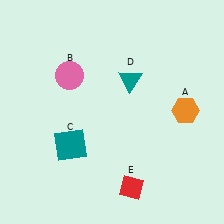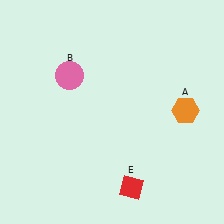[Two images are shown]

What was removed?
The teal square (C), the teal triangle (D) were removed in Image 2.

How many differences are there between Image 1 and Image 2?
There are 2 differences between the two images.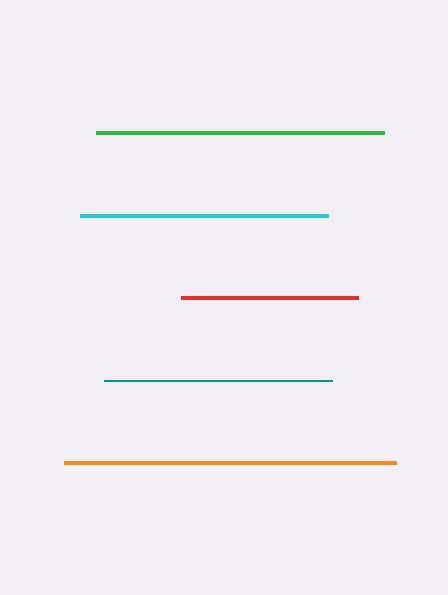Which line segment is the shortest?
The red line is the shortest at approximately 177 pixels.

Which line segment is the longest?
The orange line is the longest at approximately 332 pixels.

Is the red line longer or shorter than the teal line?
The teal line is longer than the red line.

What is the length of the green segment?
The green segment is approximately 288 pixels long.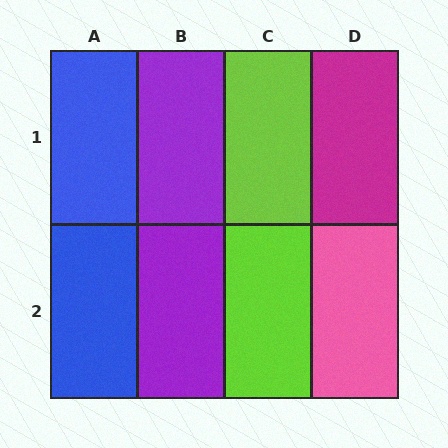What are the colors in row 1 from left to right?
Blue, purple, lime, magenta.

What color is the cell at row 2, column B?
Purple.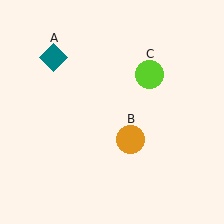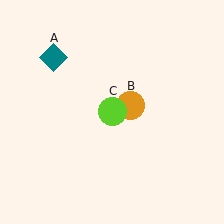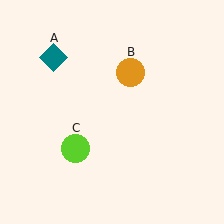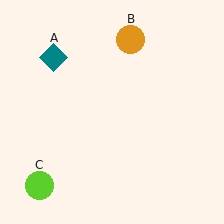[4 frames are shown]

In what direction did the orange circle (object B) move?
The orange circle (object B) moved up.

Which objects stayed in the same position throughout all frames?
Teal diamond (object A) remained stationary.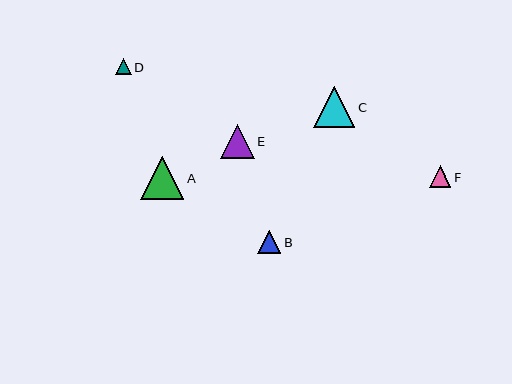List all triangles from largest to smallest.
From largest to smallest: A, C, E, B, F, D.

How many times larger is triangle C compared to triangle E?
Triangle C is approximately 1.2 times the size of triangle E.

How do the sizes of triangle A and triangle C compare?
Triangle A and triangle C are approximately the same size.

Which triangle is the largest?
Triangle A is the largest with a size of approximately 43 pixels.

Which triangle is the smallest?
Triangle D is the smallest with a size of approximately 16 pixels.